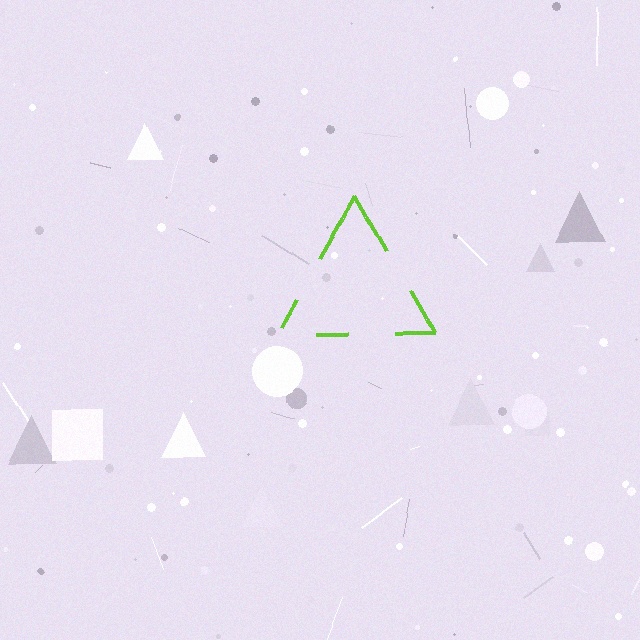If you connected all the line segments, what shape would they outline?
They would outline a triangle.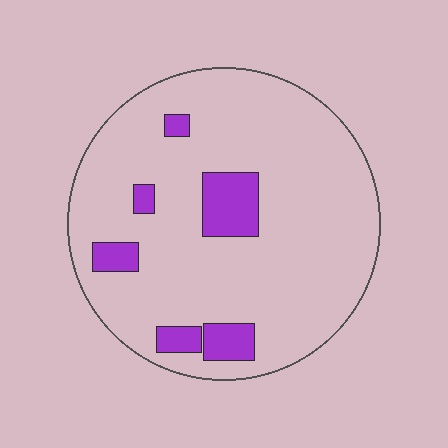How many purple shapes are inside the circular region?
6.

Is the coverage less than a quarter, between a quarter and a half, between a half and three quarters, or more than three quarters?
Less than a quarter.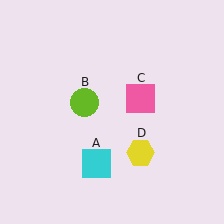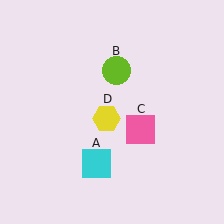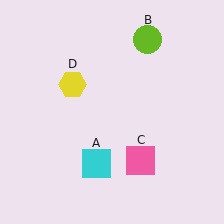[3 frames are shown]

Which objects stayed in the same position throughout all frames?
Cyan square (object A) remained stationary.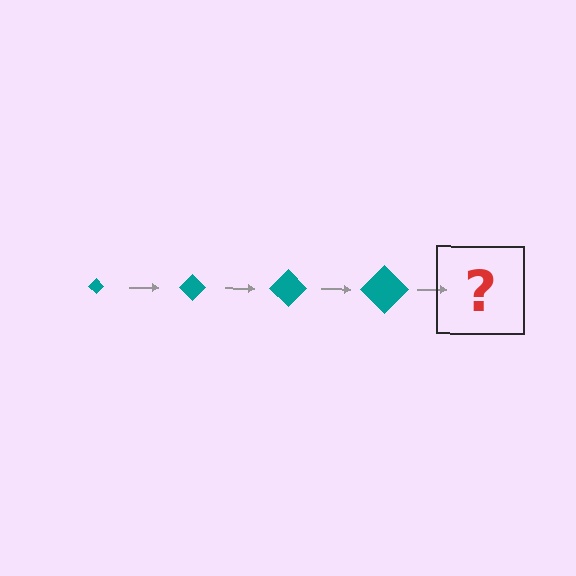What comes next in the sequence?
The next element should be a teal diamond, larger than the previous one.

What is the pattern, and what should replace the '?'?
The pattern is that the diamond gets progressively larger each step. The '?' should be a teal diamond, larger than the previous one.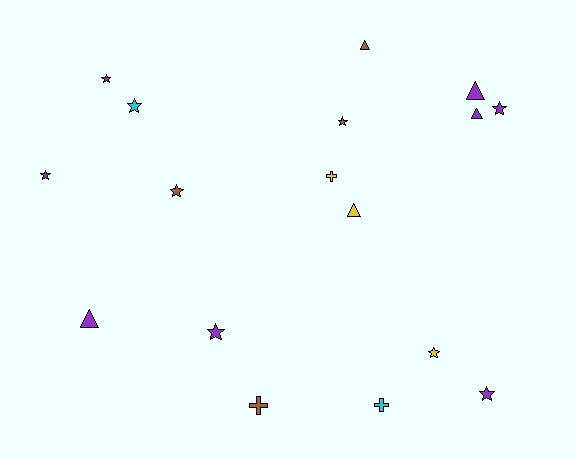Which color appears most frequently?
Purple, with 8 objects.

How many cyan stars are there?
There is 1 cyan star.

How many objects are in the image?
There are 17 objects.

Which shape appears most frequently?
Star, with 9 objects.